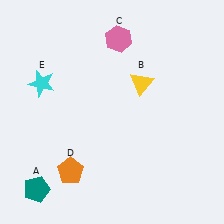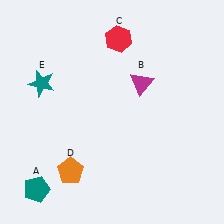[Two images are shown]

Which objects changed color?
B changed from yellow to magenta. C changed from pink to red. E changed from cyan to teal.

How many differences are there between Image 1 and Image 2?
There are 3 differences between the two images.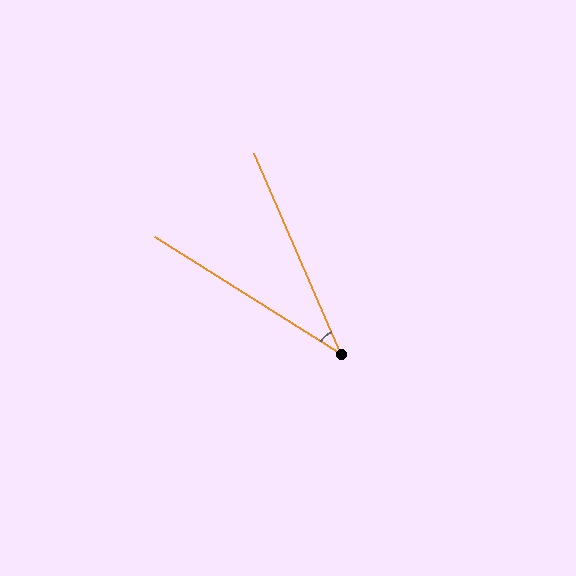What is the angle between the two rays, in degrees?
Approximately 34 degrees.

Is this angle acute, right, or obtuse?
It is acute.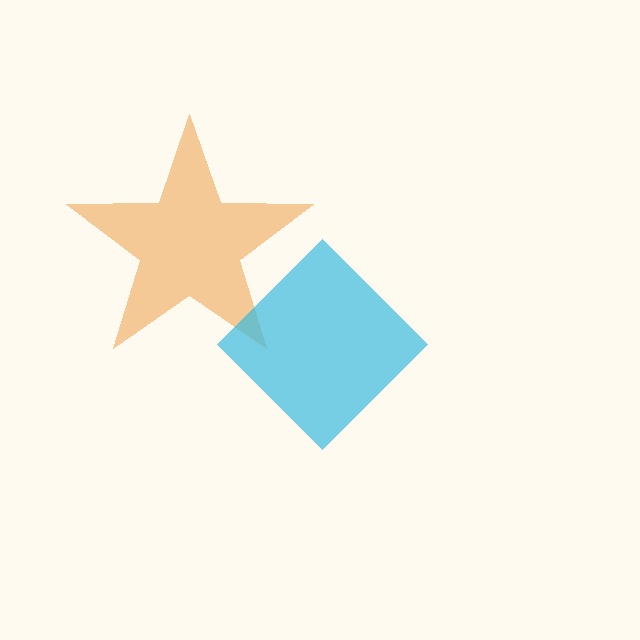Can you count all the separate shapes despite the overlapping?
Yes, there are 2 separate shapes.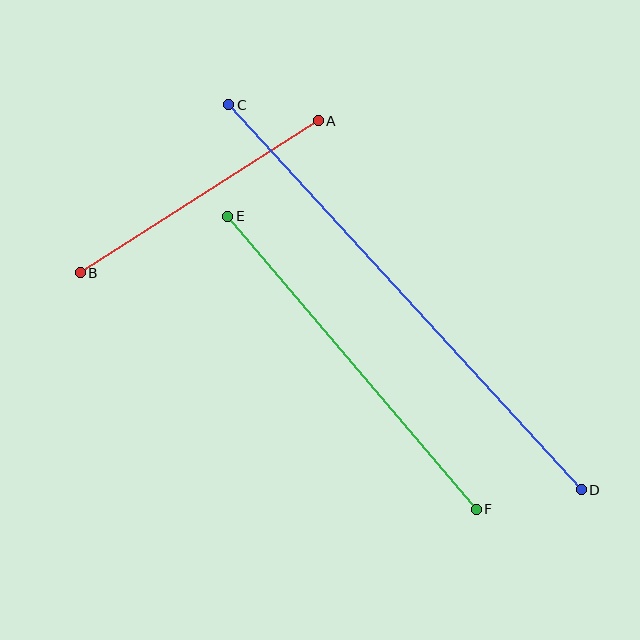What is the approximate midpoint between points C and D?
The midpoint is at approximately (405, 297) pixels.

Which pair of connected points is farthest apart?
Points C and D are farthest apart.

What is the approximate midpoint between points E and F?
The midpoint is at approximately (352, 363) pixels.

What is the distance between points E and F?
The distance is approximately 384 pixels.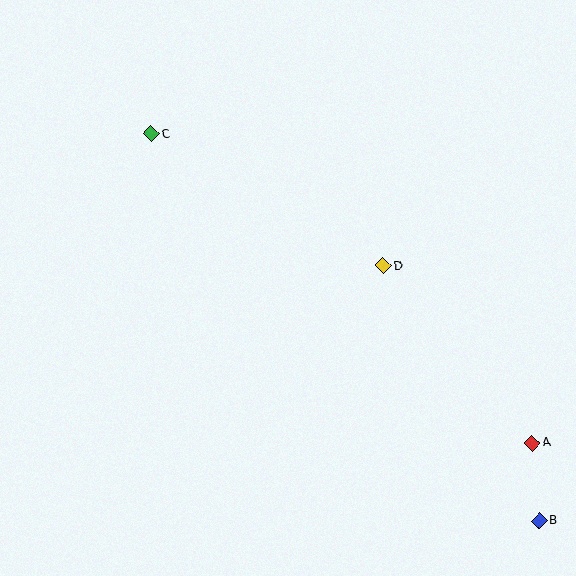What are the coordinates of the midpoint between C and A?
The midpoint between C and A is at (342, 288).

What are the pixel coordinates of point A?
Point A is at (532, 443).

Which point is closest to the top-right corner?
Point D is closest to the top-right corner.